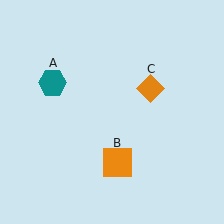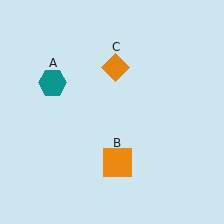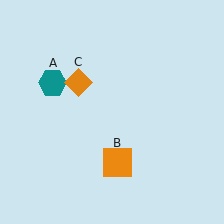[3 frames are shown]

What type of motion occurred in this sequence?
The orange diamond (object C) rotated counterclockwise around the center of the scene.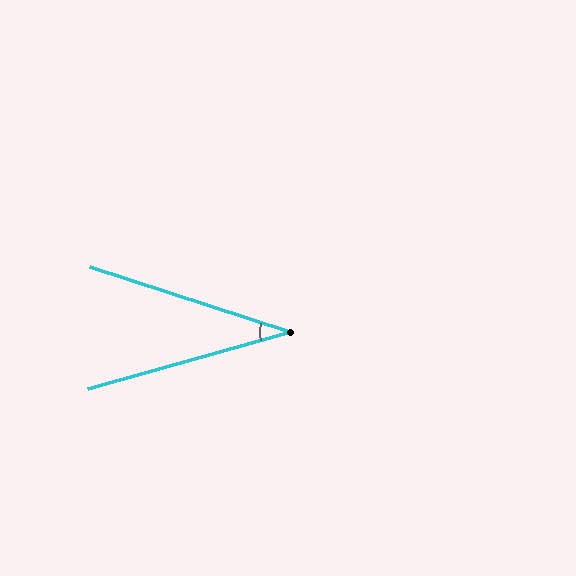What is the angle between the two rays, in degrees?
Approximately 34 degrees.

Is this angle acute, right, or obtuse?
It is acute.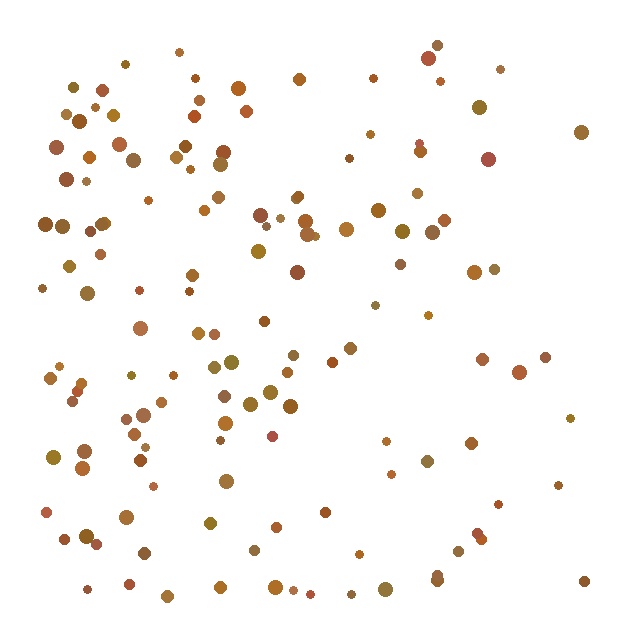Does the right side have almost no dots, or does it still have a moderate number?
Still a moderate number, just noticeably fewer than the left.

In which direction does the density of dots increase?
From right to left, with the left side densest.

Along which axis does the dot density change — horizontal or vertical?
Horizontal.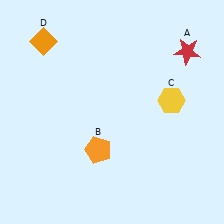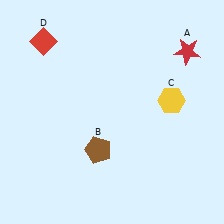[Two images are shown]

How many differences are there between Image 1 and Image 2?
There are 2 differences between the two images.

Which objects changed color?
B changed from orange to brown. D changed from orange to red.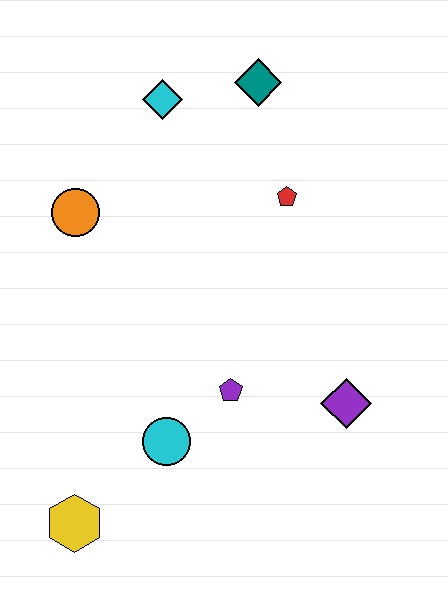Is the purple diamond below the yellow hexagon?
No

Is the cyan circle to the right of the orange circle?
Yes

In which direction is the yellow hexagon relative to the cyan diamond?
The yellow hexagon is below the cyan diamond.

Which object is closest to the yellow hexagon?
The cyan circle is closest to the yellow hexagon.